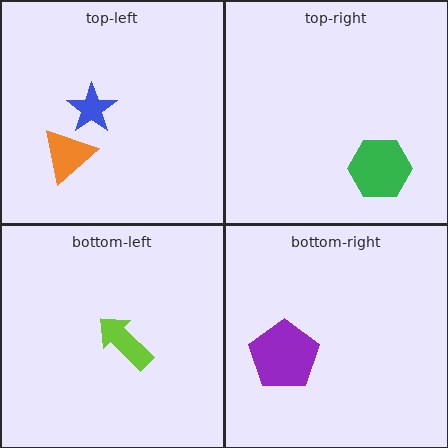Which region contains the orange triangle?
The top-left region.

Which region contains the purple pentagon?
The bottom-right region.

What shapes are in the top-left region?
The orange triangle, the blue star.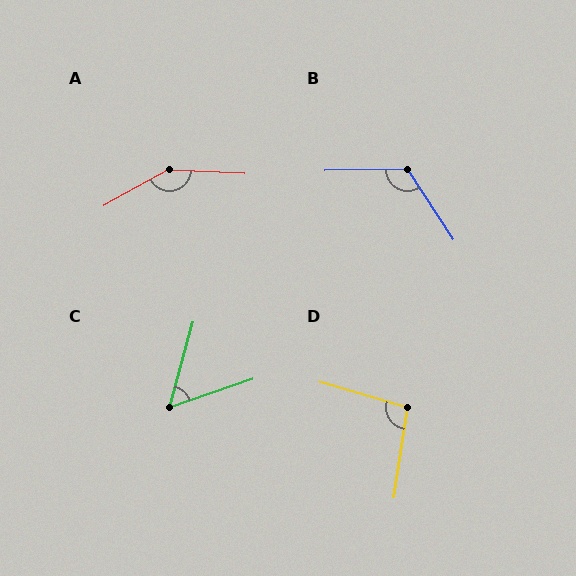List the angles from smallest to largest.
C (56°), D (98°), B (122°), A (148°).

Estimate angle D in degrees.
Approximately 98 degrees.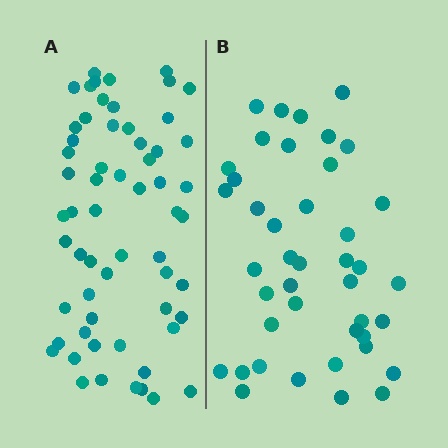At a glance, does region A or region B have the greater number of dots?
Region A (the left region) has more dots.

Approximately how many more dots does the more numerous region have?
Region A has approximately 20 more dots than region B.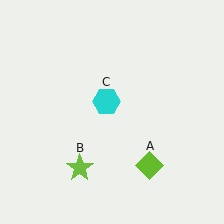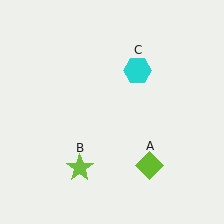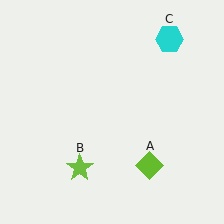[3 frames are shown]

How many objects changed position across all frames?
1 object changed position: cyan hexagon (object C).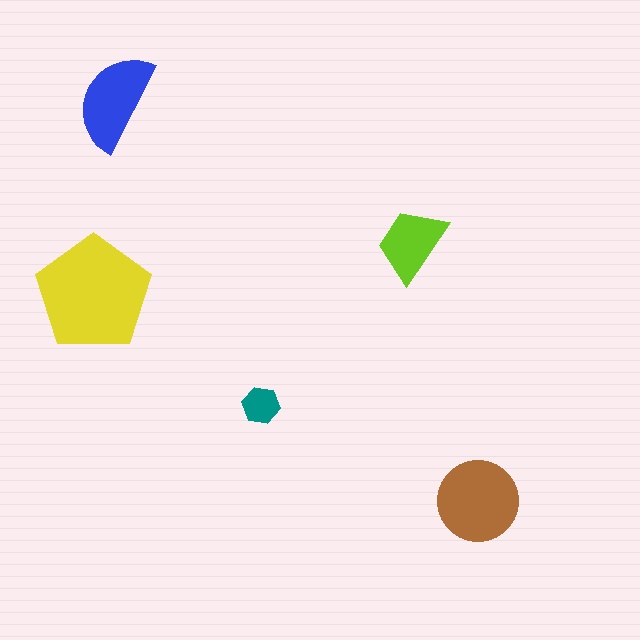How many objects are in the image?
There are 5 objects in the image.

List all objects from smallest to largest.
The teal hexagon, the lime trapezoid, the blue semicircle, the brown circle, the yellow pentagon.